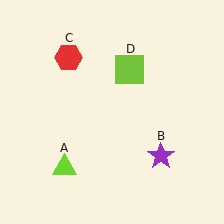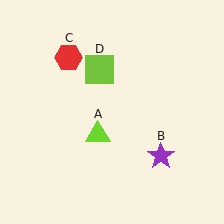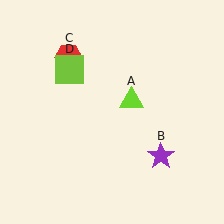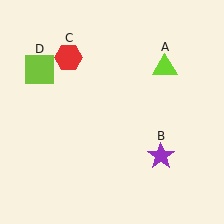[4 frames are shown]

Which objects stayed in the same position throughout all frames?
Purple star (object B) and red hexagon (object C) remained stationary.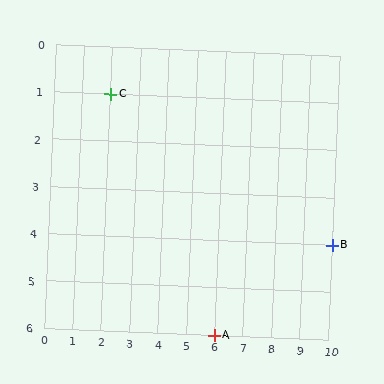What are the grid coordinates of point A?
Point A is at grid coordinates (6, 6).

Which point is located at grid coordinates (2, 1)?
Point C is at (2, 1).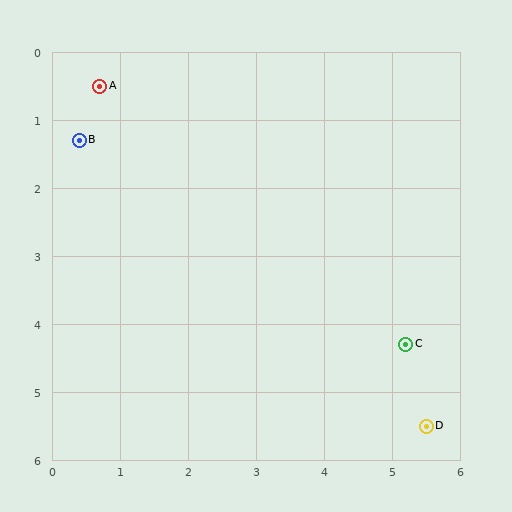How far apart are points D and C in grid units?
Points D and C are about 1.2 grid units apart.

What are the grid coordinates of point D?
Point D is at approximately (5.5, 5.5).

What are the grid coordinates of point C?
Point C is at approximately (5.2, 4.3).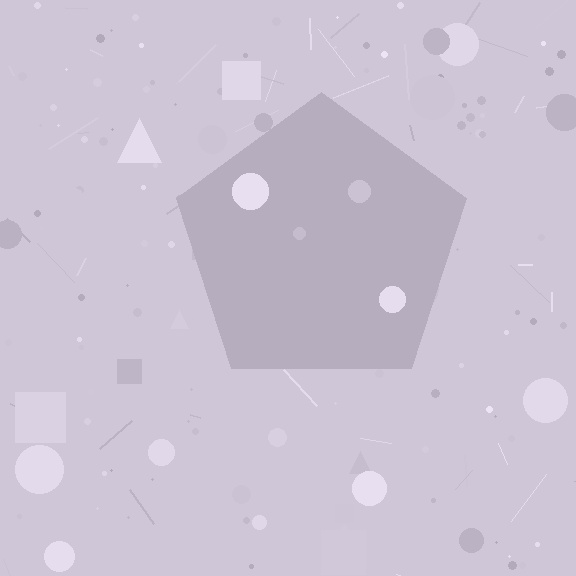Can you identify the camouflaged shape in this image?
The camouflaged shape is a pentagon.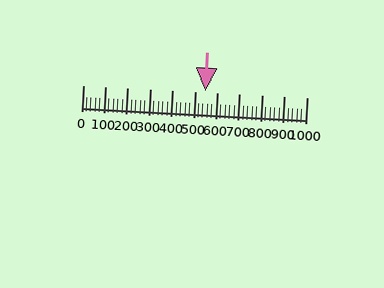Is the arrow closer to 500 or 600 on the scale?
The arrow is closer to 500.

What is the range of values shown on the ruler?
The ruler shows values from 0 to 1000.